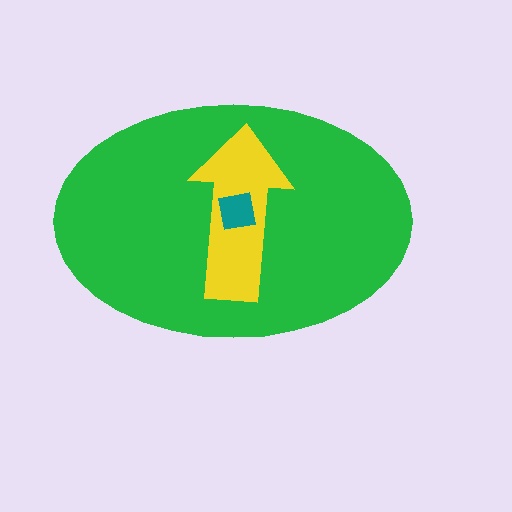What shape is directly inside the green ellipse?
The yellow arrow.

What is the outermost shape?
The green ellipse.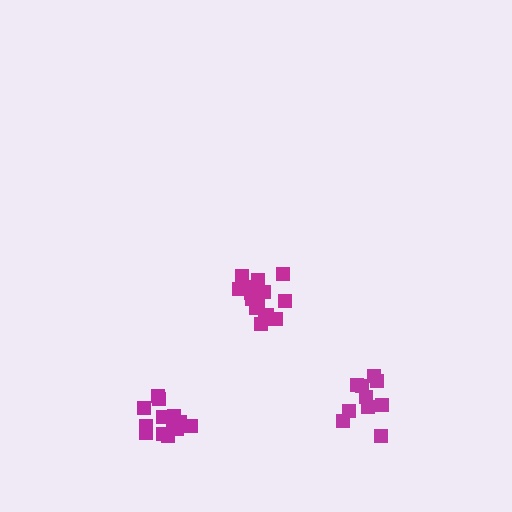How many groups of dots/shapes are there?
There are 3 groups.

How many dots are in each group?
Group 1: 10 dots, Group 2: 16 dots, Group 3: 13 dots (39 total).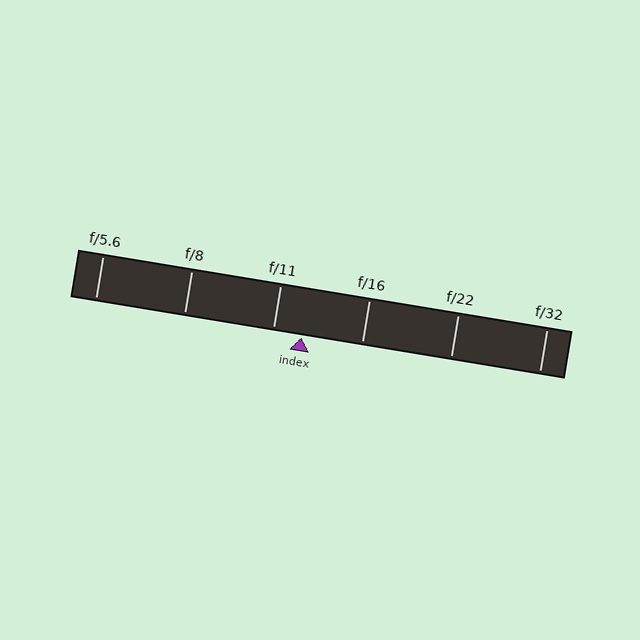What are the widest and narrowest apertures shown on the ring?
The widest aperture shown is f/5.6 and the narrowest is f/32.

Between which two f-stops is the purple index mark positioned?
The index mark is between f/11 and f/16.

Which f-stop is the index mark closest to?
The index mark is closest to f/11.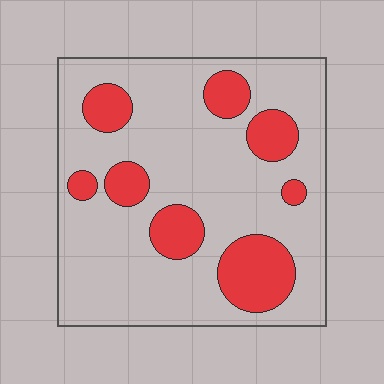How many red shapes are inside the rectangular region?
8.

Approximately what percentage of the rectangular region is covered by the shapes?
Approximately 20%.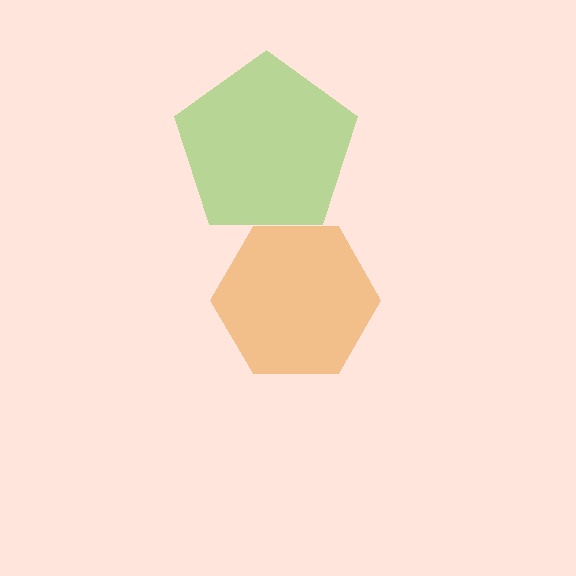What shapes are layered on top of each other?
The layered shapes are: a lime pentagon, an orange hexagon.